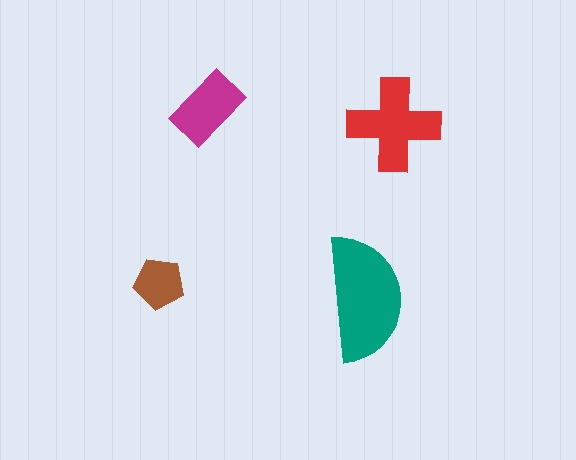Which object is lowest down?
The teal semicircle is bottommost.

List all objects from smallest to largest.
The brown pentagon, the magenta rectangle, the red cross, the teal semicircle.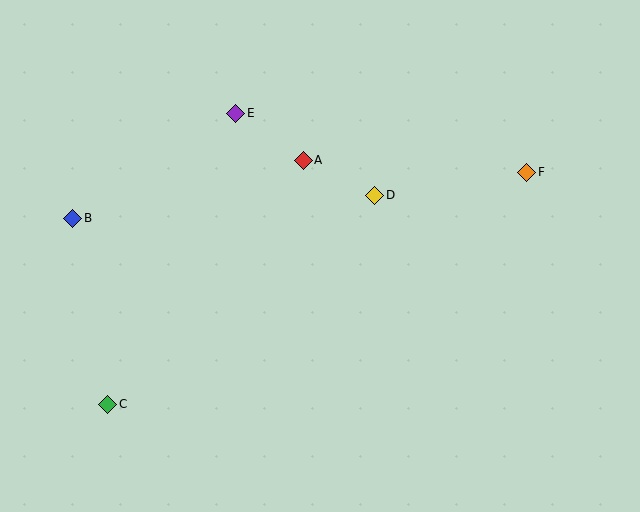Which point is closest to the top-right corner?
Point F is closest to the top-right corner.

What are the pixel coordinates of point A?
Point A is at (303, 160).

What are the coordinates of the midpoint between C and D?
The midpoint between C and D is at (241, 300).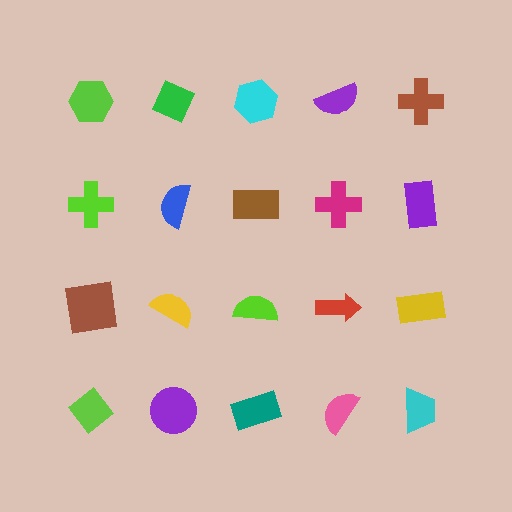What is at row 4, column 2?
A purple circle.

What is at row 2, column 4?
A magenta cross.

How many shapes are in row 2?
5 shapes.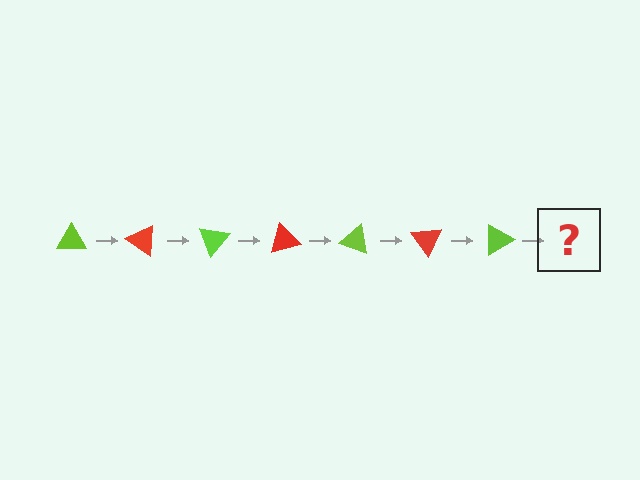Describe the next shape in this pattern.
It should be a red triangle, rotated 245 degrees from the start.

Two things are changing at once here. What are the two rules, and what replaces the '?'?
The two rules are that it rotates 35 degrees each step and the color cycles through lime and red. The '?' should be a red triangle, rotated 245 degrees from the start.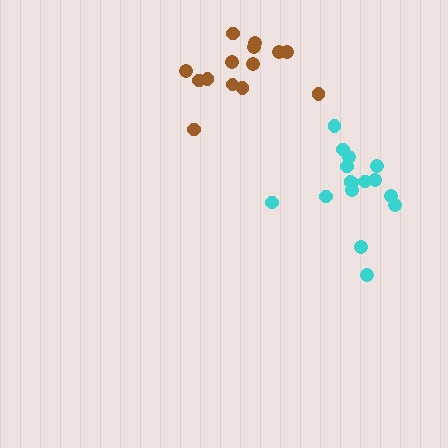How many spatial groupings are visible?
There are 2 spatial groupings.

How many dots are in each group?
Group 1: 16 dots, Group 2: 14 dots (30 total).